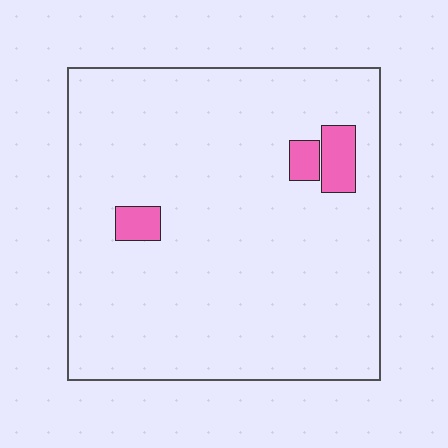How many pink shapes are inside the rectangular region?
3.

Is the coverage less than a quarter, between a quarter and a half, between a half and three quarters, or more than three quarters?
Less than a quarter.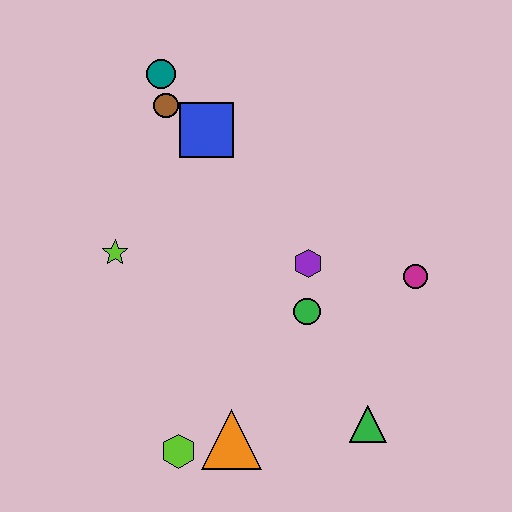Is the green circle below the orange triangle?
No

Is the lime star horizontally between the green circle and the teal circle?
No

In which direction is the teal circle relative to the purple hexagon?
The teal circle is above the purple hexagon.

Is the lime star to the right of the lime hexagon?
No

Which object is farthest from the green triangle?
The teal circle is farthest from the green triangle.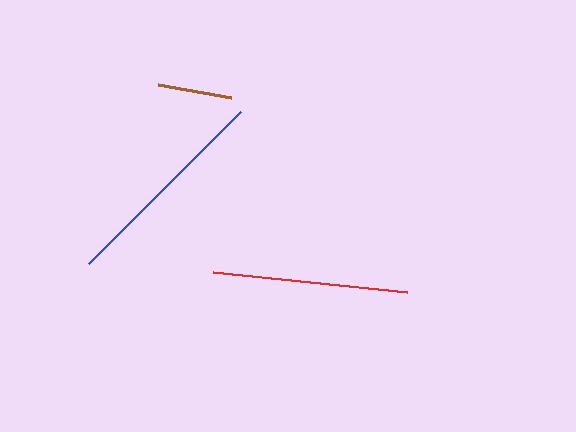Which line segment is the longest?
The blue line is the longest at approximately 215 pixels.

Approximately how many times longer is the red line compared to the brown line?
The red line is approximately 2.7 times the length of the brown line.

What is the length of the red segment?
The red segment is approximately 195 pixels long.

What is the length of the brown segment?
The brown segment is approximately 73 pixels long.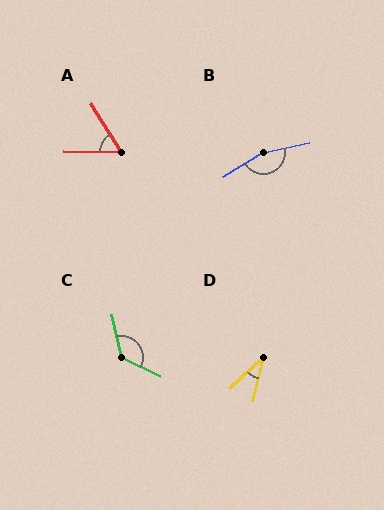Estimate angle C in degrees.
Approximately 128 degrees.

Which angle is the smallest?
D, at approximately 33 degrees.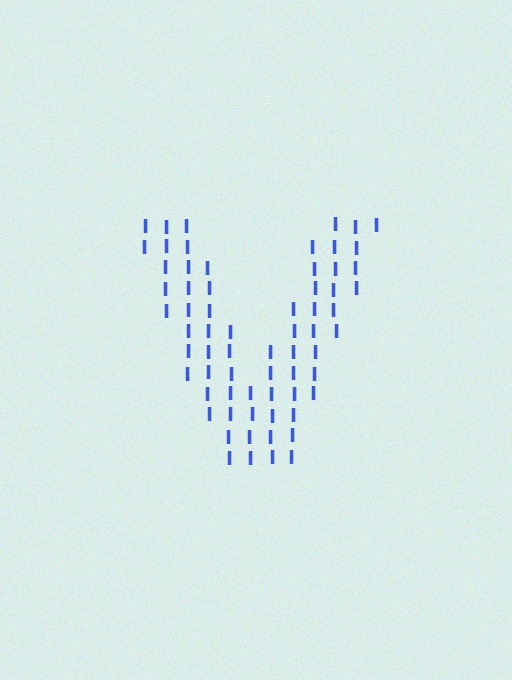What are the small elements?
The small elements are letter I's.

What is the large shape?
The large shape is the letter V.